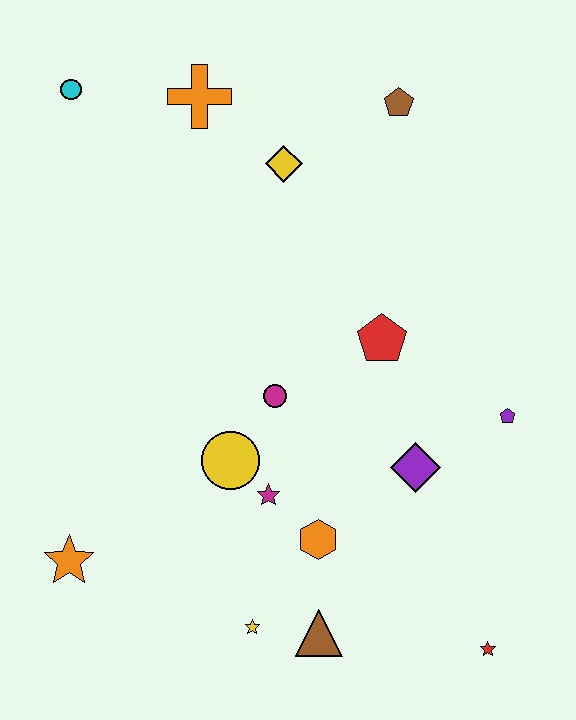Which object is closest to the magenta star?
The yellow circle is closest to the magenta star.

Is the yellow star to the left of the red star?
Yes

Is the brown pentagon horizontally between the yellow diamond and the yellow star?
No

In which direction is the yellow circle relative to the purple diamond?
The yellow circle is to the left of the purple diamond.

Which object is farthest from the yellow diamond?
The red star is farthest from the yellow diamond.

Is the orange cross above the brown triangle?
Yes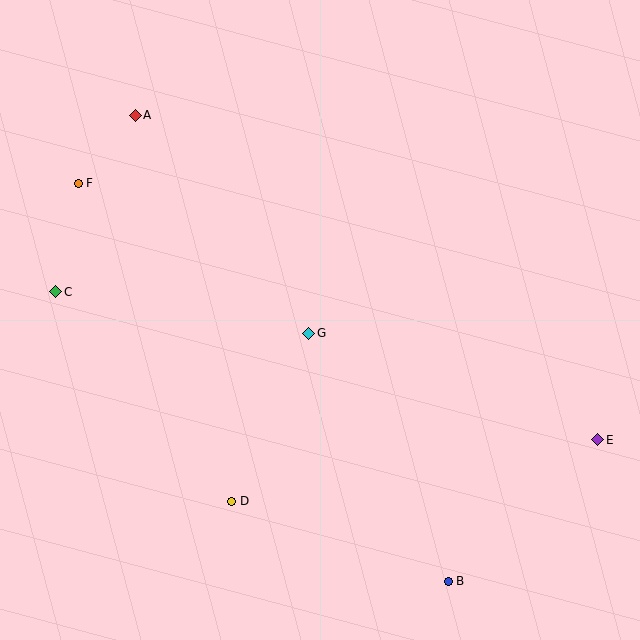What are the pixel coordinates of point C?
Point C is at (56, 292).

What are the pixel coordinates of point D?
Point D is at (232, 501).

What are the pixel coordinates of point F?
Point F is at (78, 183).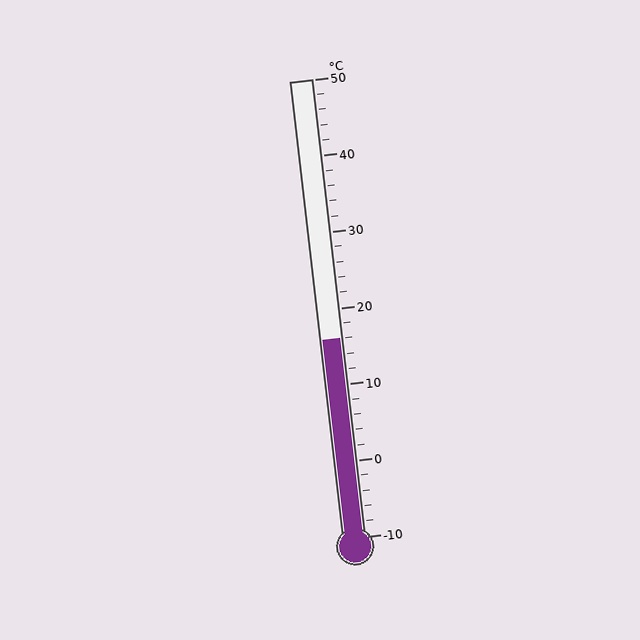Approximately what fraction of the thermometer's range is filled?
The thermometer is filled to approximately 45% of its range.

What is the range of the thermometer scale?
The thermometer scale ranges from -10°C to 50°C.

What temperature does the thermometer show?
The thermometer shows approximately 16°C.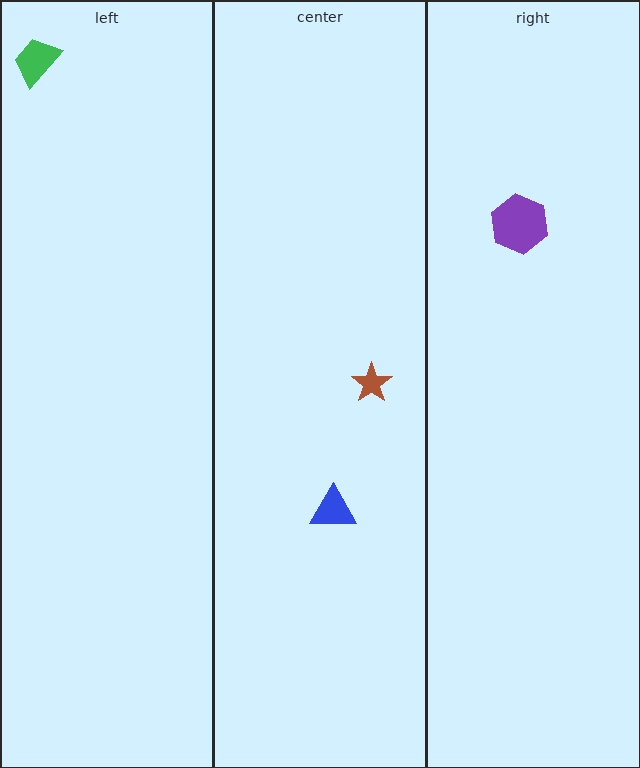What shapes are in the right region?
The purple hexagon.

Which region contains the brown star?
The center region.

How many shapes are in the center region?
2.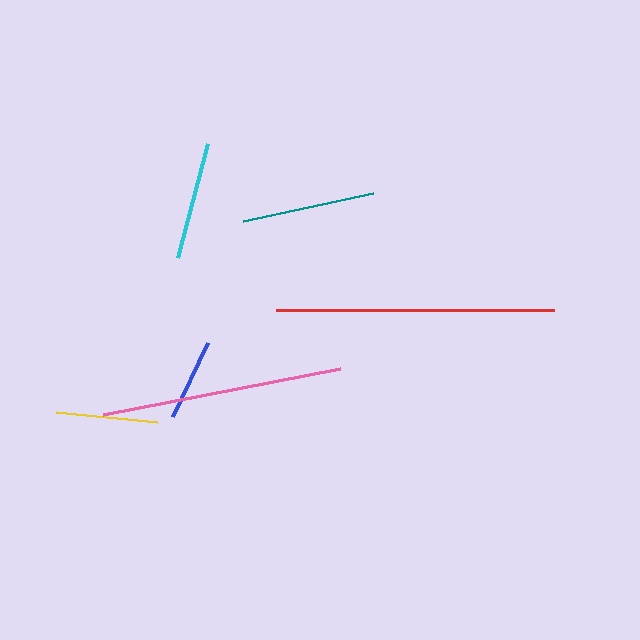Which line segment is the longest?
The red line is the longest at approximately 278 pixels.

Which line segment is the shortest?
The blue line is the shortest at approximately 82 pixels.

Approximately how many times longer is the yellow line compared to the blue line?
The yellow line is approximately 1.2 times the length of the blue line.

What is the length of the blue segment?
The blue segment is approximately 82 pixels long.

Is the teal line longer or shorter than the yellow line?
The teal line is longer than the yellow line.